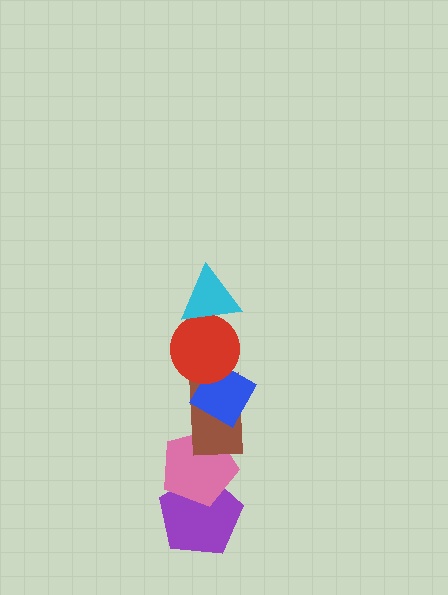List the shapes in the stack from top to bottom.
From top to bottom: the cyan triangle, the red circle, the blue diamond, the brown rectangle, the pink pentagon, the purple pentagon.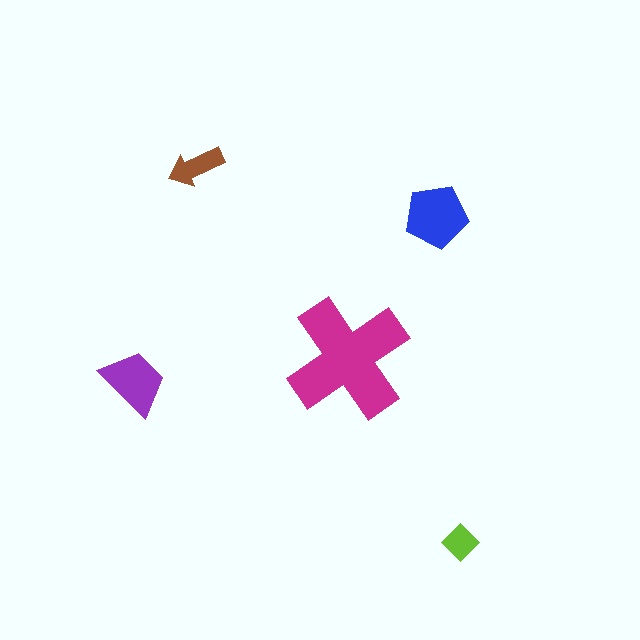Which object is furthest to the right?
The lime diamond is rightmost.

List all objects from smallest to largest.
The lime diamond, the brown arrow, the purple trapezoid, the blue pentagon, the magenta cross.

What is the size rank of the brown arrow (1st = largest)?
4th.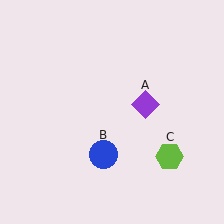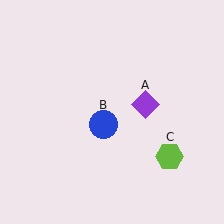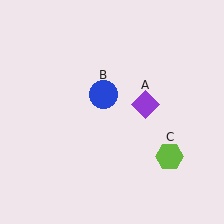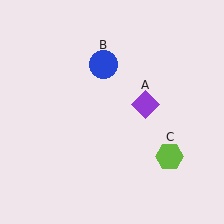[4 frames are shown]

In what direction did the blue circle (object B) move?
The blue circle (object B) moved up.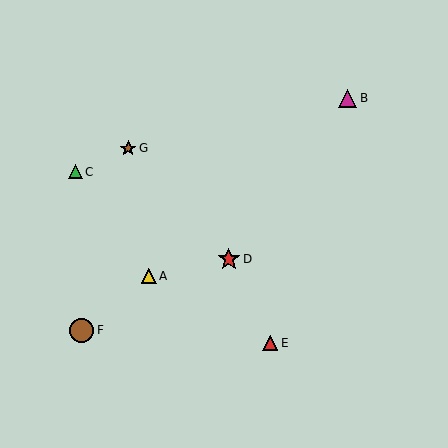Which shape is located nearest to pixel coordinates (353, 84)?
The magenta triangle (labeled B) at (347, 98) is nearest to that location.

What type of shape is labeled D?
Shape D is a red star.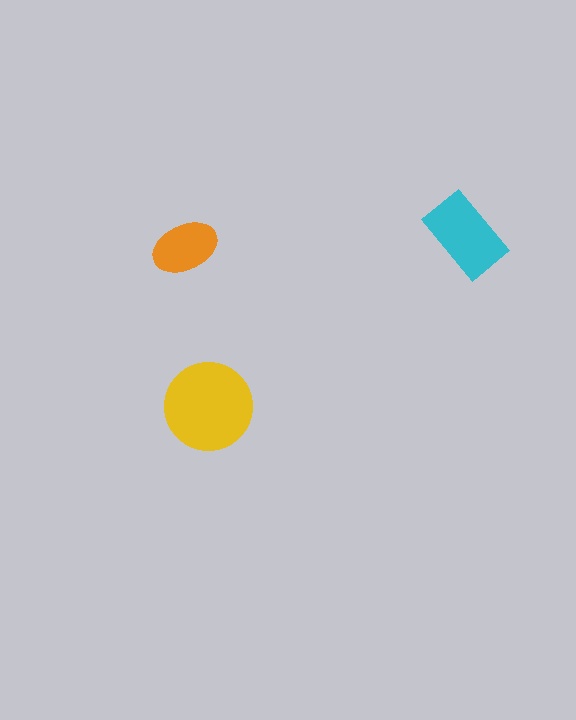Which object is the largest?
The yellow circle.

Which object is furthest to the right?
The cyan rectangle is rightmost.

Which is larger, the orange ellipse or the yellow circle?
The yellow circle.